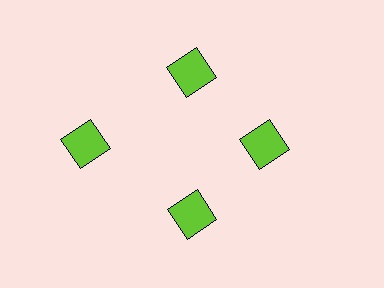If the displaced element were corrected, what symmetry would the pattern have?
It would have 4-fold rotational symmetry — the pattern would map onto itself every 90 degrees.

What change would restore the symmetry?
The symmetry would be restored by moving it inward, back onto the ring so that all 4 squares sit at equal angles and equal distance from the center.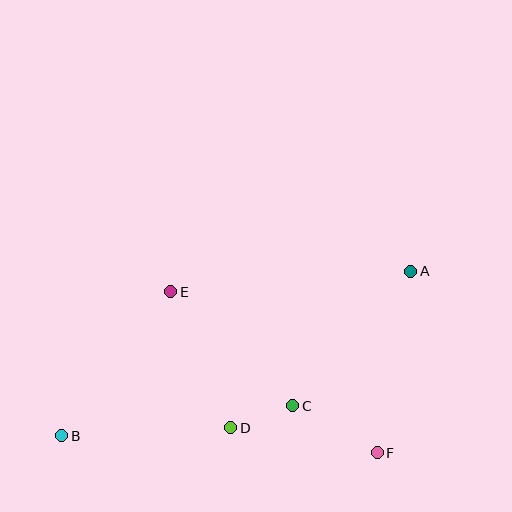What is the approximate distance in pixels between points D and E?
The distance between D and E is approximately 149 pixels.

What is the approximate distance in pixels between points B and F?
The distance between B and F is approximately 316 pixels.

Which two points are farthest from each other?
Points A and B are farthest from each other.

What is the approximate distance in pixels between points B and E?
The distance between B and E is approximately 181 pixels.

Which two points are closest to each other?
Points C and D are closest to each other.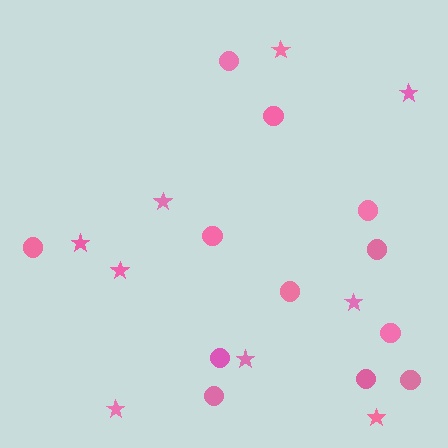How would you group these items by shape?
There are 2 groups: one group of stars (9) and one group of circles (12).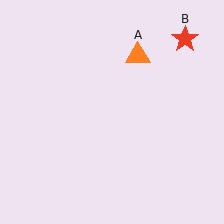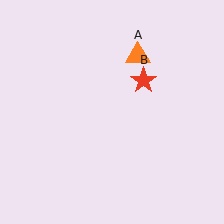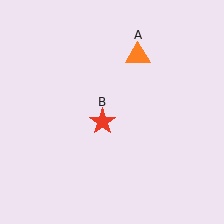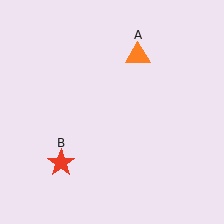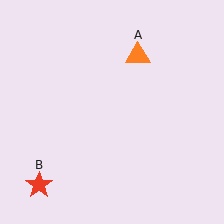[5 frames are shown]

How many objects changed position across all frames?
1 object changed position: red star (object B).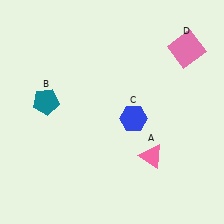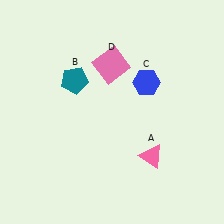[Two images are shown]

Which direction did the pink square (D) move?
The pink square (D) moved left.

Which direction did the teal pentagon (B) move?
The teal pentagon (B) moved right.